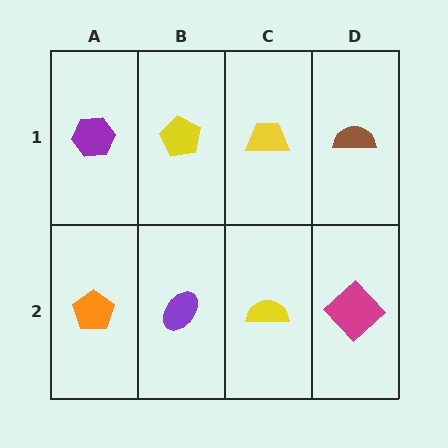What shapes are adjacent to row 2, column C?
A yellow trapezoid (row 1, column C), a purple ellipse (row 2, column B), a magenta diamond (row 2, column D).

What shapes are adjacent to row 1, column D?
A magenta diamond (row 2, column D), a yellow trapezoid (row 1, column C).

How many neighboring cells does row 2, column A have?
2.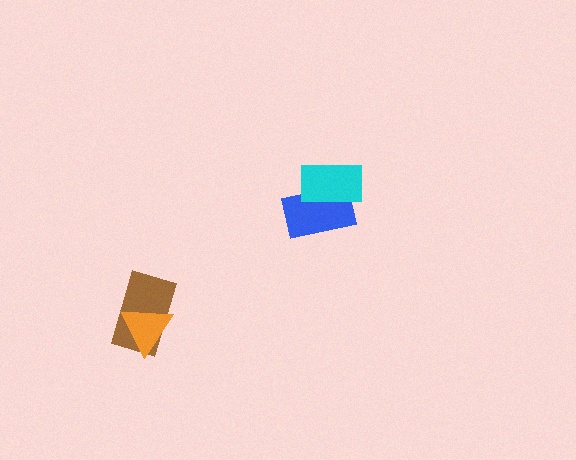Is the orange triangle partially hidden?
No, no other shape covers it.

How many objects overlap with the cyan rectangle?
1 object overlaps with the cyan rectangle.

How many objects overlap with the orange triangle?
1 object overlaps with the orange triangle.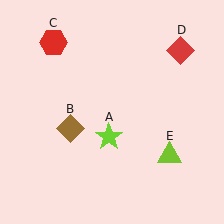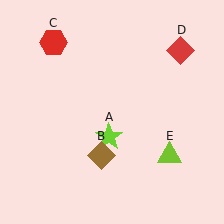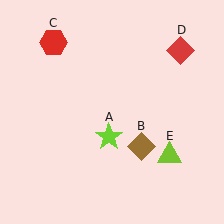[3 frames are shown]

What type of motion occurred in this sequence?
The brown diamond (object B) rotated counterclockwise around the center of the scene.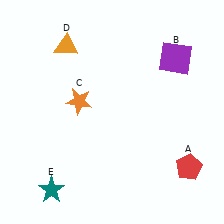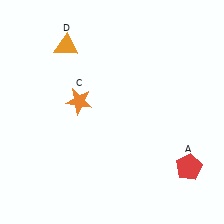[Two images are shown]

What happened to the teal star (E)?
The teal star (E) was removed in Image 2. It was in the bottom-left area of Image 1.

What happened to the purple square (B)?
The purple square (B) was removed in Image 2. It was in the top-right area of Image 1.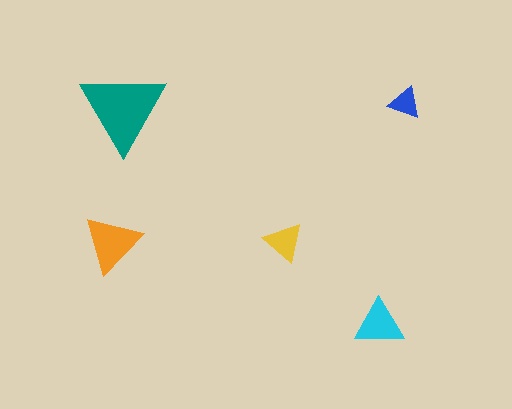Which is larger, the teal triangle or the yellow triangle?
The teal one.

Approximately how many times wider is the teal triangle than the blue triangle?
About 2.5 times wider.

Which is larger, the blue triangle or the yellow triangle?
The yellow one.